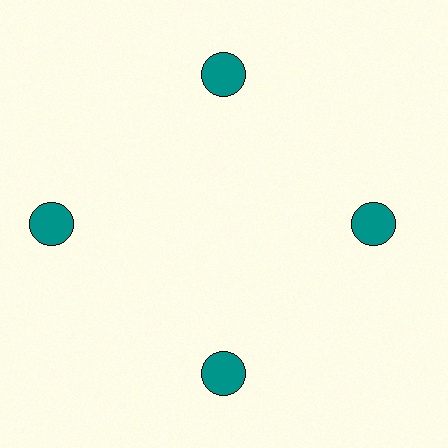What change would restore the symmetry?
The symmetry would be restored by moving it inward, back onto the ring so that all 4 circles sit at equal angles and equal distance from the center.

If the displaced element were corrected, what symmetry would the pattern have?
It would have 4-fold rotational symmetry — the pattern would map onto itself every 90 degrees.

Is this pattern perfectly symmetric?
No. The 4 teal circles are arranged in a ring, but one element near the 9 o'clock position is pushed outward from the center, breaking the 4-fold rotational symmetry.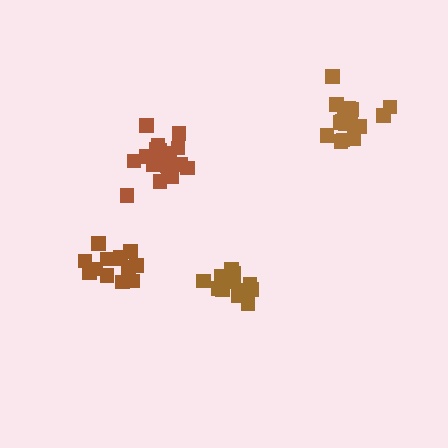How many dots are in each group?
Group 1: 13 dots, Group 2: 18 dots, Group 3: 16 dots, Group 4: 13 dots (60 total).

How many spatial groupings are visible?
There are 4 spatial groupings.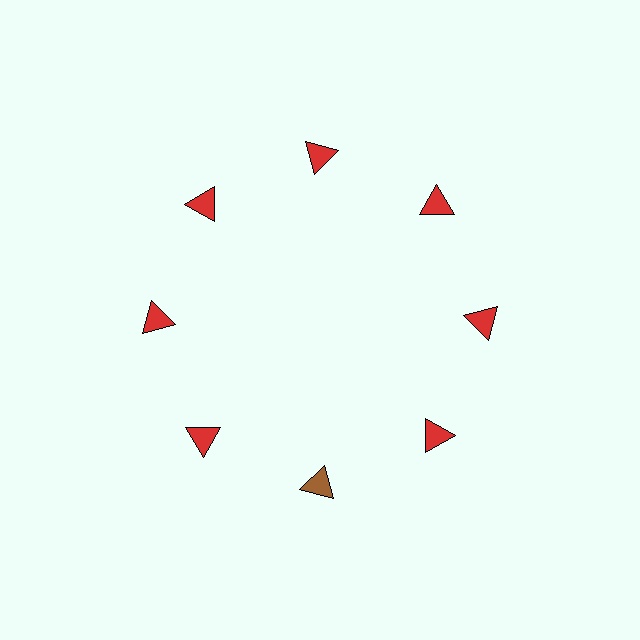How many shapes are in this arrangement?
There are 8 shapes arranged in a ring pattern.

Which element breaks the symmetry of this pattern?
The brown triangle at roughly the 6 o'clock position breaks the symmetry. All other shapes are red triangles.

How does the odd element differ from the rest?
It has a different color: brown instead of red.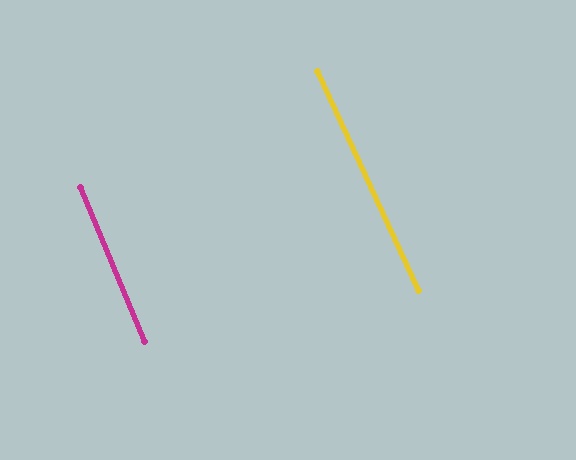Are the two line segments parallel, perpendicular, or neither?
Parallel — their directions differ by only 1.9°.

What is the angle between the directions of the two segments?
Approximately 2 degrees.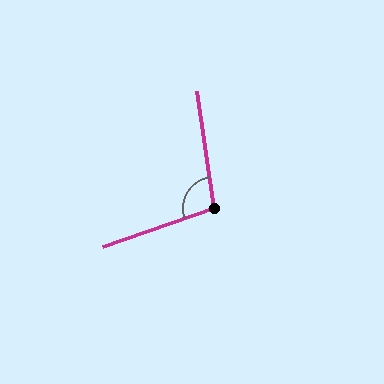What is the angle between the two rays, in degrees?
Approximately 101 degrees.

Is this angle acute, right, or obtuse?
It is obtuse.